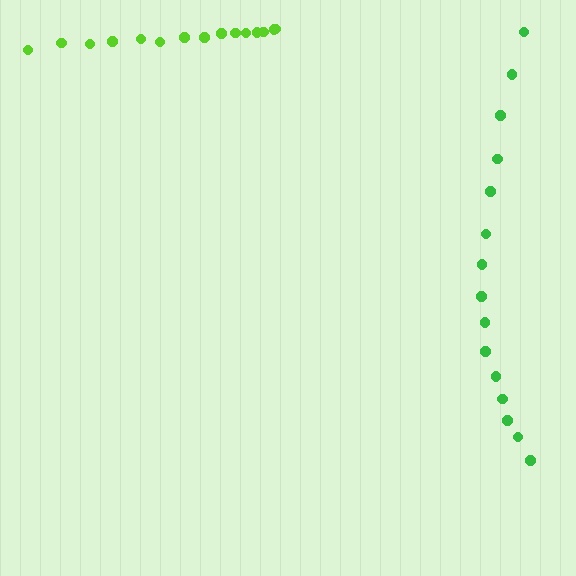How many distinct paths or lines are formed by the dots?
There are 2 distinct paths.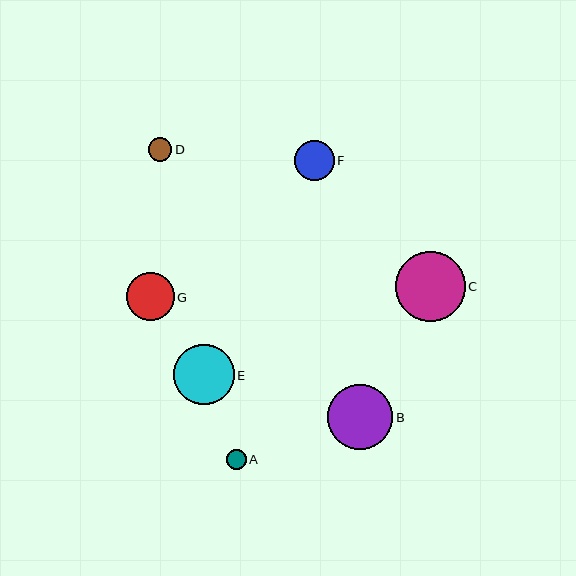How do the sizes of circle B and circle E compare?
Circle B and circle E are approximately the same size.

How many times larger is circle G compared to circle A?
Circle G is approximately 2.4 times the size of circle A.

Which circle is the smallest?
Circle A is the smallest with a size of approximately 20 pixels.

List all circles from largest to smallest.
From largest to smallest: C, B, E, G, F, D, A.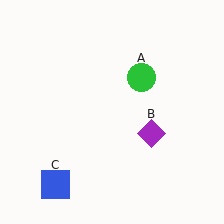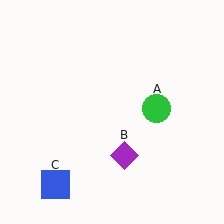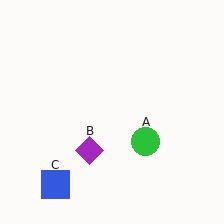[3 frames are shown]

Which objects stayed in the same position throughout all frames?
Blue square (object C) remained stationary.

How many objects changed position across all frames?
2 objects changed position: green circle (object A), purple diamond (object B).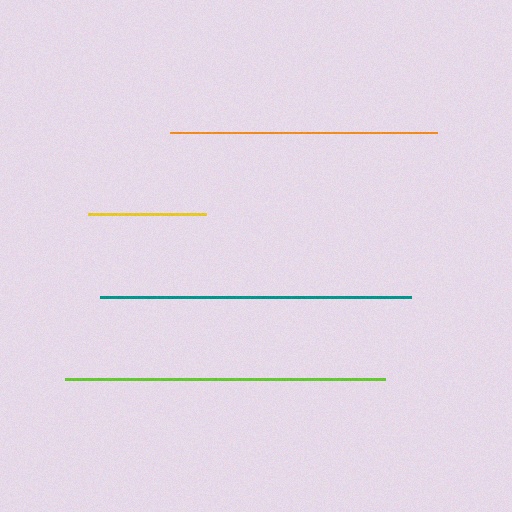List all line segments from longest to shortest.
From longest to shortest: lime, teal, orange, yellow.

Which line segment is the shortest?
The yellow line is the shortest at approximately 118 pixels.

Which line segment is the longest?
The lime line is the longest at approximately 320 pixels.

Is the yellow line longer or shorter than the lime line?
The lime line is longer than the yellow line.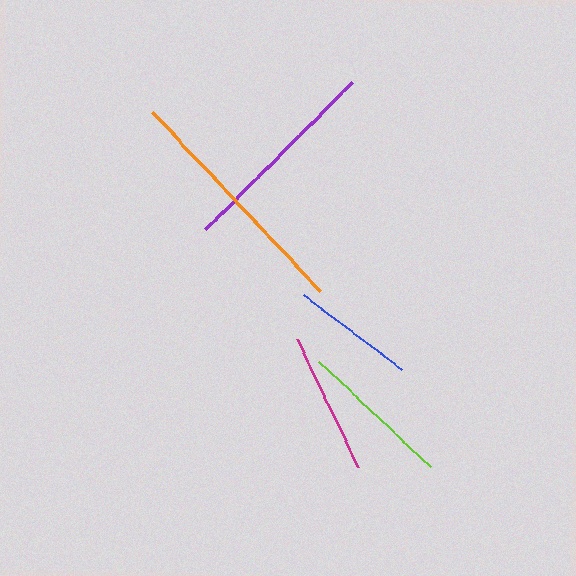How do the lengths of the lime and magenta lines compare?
The lime and magenta lines are approximately the same length.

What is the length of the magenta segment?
The magenta segment is approximately 142 pixels long.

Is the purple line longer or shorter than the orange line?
The orange line is longer than the purple line.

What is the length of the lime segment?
The lime segment is approximately 154 pixels long.